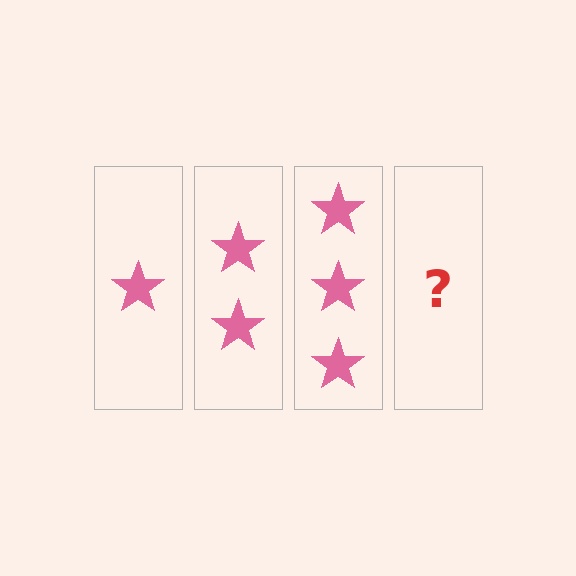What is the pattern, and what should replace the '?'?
The pattern is that each step adds one more star. The '?' should be 4 stars.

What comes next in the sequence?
The next element should be 4 stars.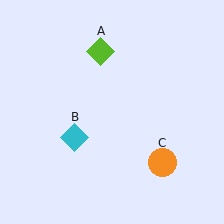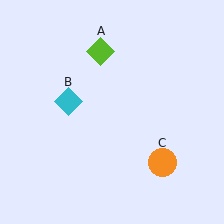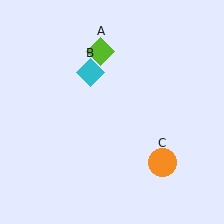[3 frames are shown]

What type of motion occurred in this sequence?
The cyan diamond (object B) rotated clockwise around the center of the scene.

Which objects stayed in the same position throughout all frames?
Lime diamond (object A) and orange circle (object C) remained stationary.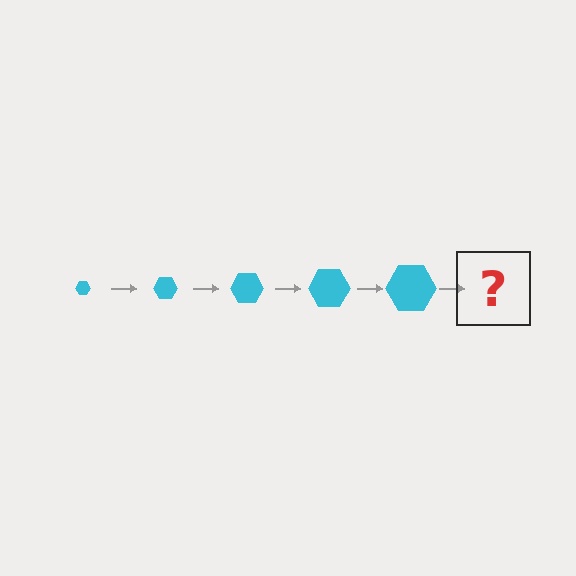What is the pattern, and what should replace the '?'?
The pattern is that the hexagon gets progressively larger each step. The '?' should be a cyan hexagon, larger than the previous one.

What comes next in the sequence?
The next element should be a cyan hexagon, larger than the previous one.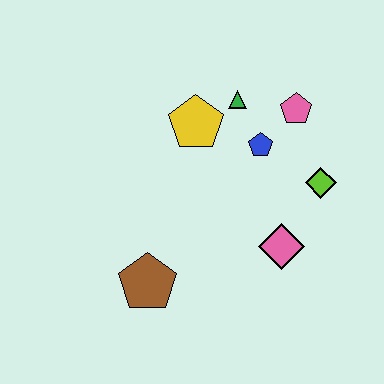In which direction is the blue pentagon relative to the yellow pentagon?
The blue pentagon is to the right of the yellow pentagon.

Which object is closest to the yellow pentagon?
The green triangle is closest to the yellow pentagon.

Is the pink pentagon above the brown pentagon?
Yes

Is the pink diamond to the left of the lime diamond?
Yes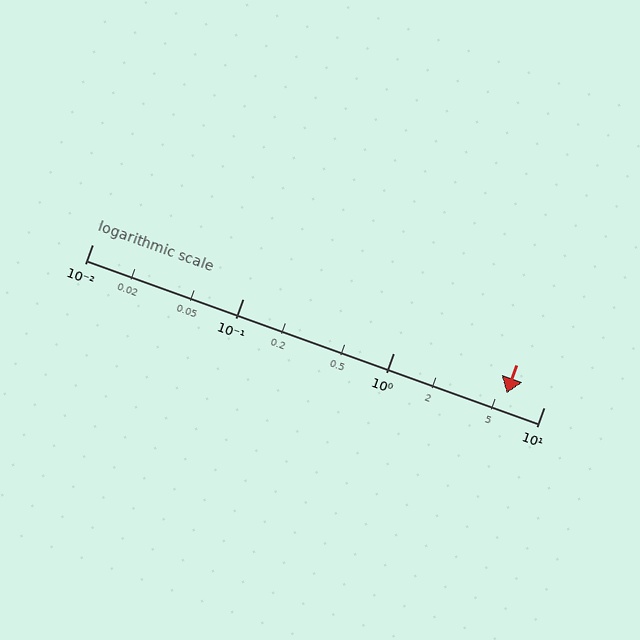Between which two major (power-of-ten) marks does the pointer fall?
The pointer is between 1 and 10.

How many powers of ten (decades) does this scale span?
The scale spans 3 decades, from 0.01 to 10.